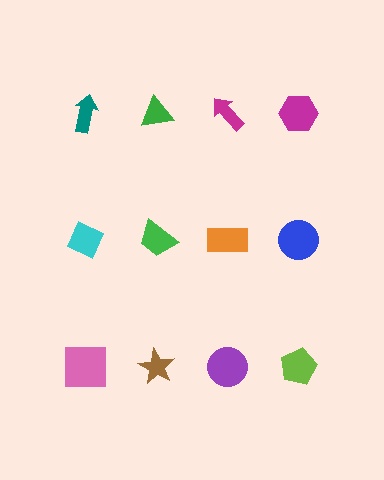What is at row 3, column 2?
A brown star.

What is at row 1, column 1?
A teal arrow.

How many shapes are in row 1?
4 shapes.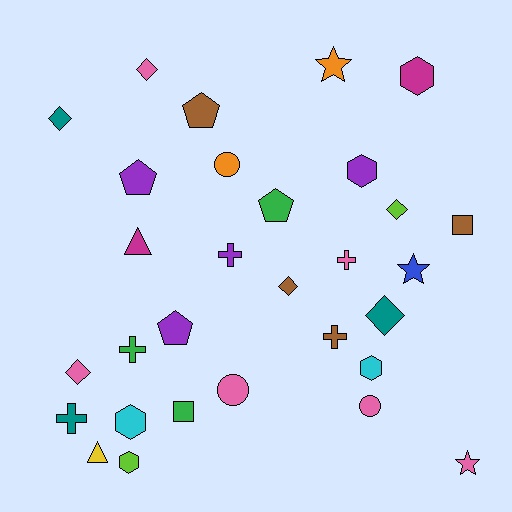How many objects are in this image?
There are 30 objects.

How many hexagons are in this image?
There are 5 hexagons.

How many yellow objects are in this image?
There is 1 yellow object.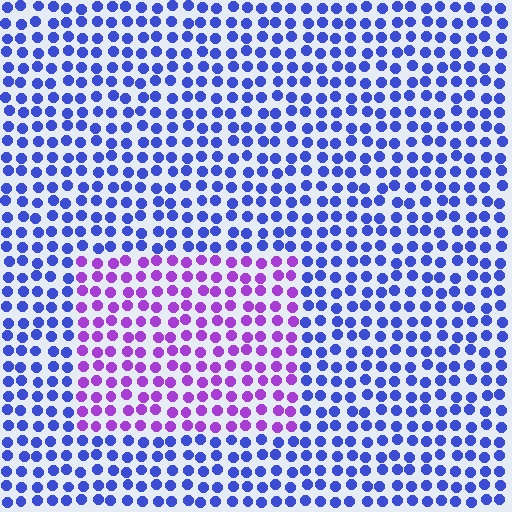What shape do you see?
I see a rectangle.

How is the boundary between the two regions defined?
The boundary is defined purely by a slight shift in hue (about 49 degrees). Spacing, size, and orientation are identical on both sides.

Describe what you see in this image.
The image is filled with small blue elements in a uniform arrangement. A rectangle-shaped region is visible where the elements are tinted to a slightly different hue, forming a subtle color boundary.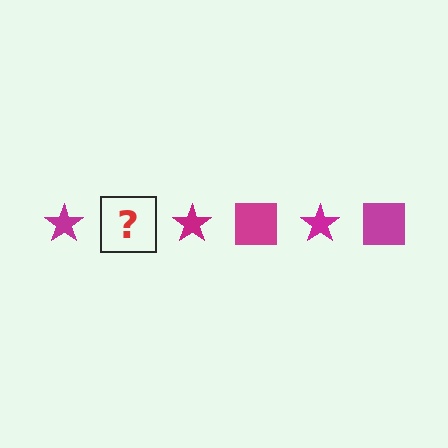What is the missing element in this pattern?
The missing element is a magenta square.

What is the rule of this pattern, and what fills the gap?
The rule is that the pattern cycles through star, square shapes in magenta. The gap should be filled with a magenta square.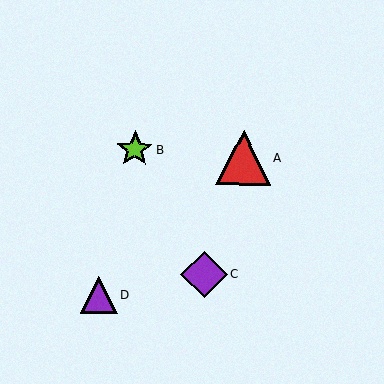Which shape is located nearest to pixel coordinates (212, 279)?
The purple diamond (labeled C) at (204, 274) is nearest to that location.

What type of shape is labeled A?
Shape A is a red triangle.